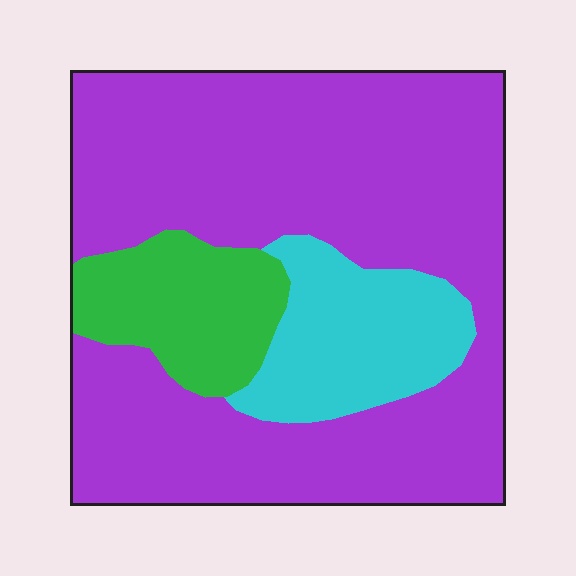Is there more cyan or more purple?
Purple.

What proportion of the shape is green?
Green takes up about one eighth (1/8) of the shape.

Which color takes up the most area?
Purple, at roughly 70%.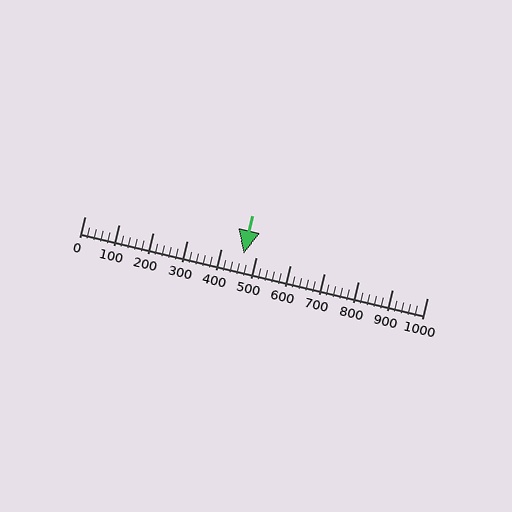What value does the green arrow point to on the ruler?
The green arrow points to approximately 464.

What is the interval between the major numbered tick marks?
The major tick marks are spaced 100 units apart.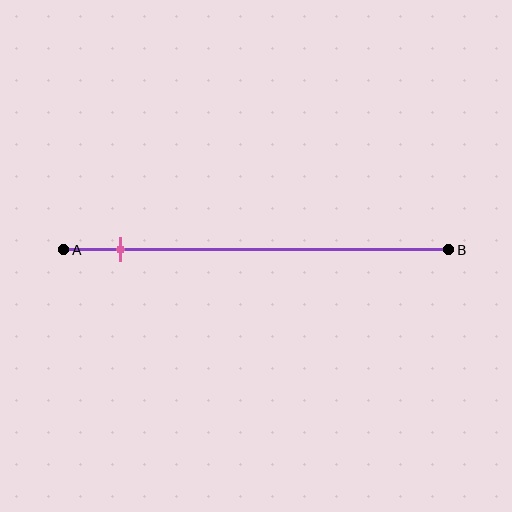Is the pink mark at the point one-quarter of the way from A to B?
No, the mark is at about 15% from A, not at the 25% one-quarter point.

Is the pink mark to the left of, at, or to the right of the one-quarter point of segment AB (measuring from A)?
The pink mark is to the left of the one-quarter point of segment AB.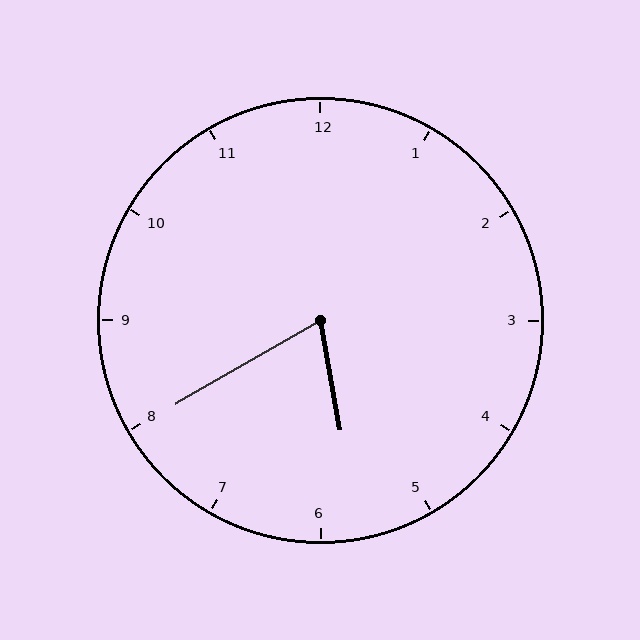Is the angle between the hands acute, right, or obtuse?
It is acute.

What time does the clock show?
5:40.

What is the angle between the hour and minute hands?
Approximately 70 degrees.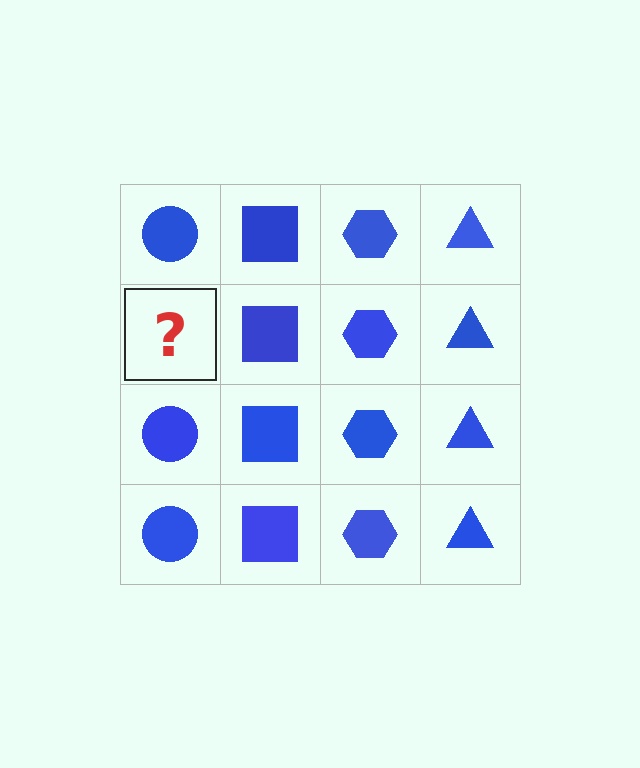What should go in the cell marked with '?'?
The missing cell should contain a blue circle.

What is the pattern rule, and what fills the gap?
The rule is that each column has a consistent shape. The gap should be filled with a blue circle.